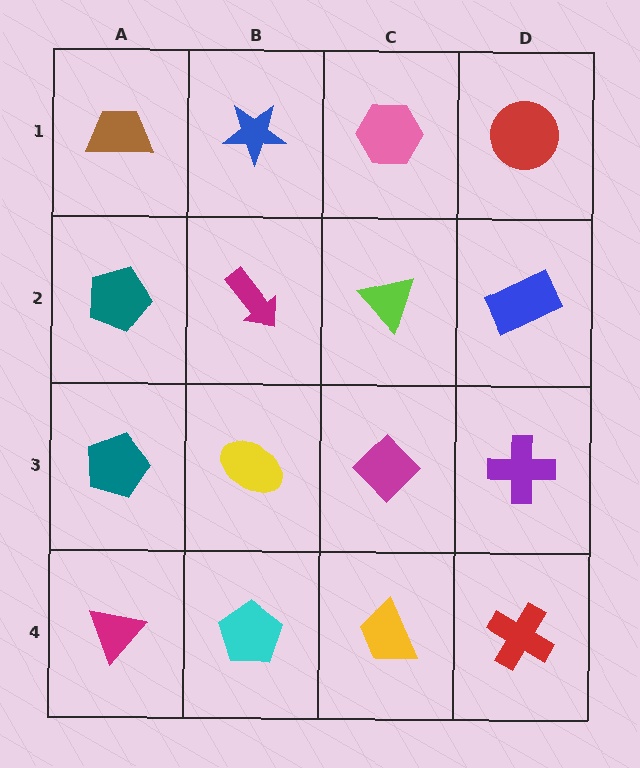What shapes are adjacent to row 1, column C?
A lime triangle (row 2, column C), a blue star (row 1, column B), a red circle (row 1, column D).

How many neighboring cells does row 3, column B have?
4.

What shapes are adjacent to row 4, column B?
A yellow ellipse (row 3, column B), a magenta triangle (row 4, column A), a yellow trapezoid (row 4, column C).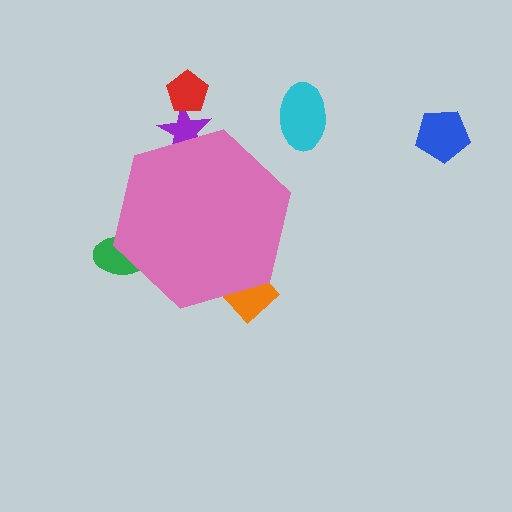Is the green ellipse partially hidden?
Yes, the green ellipse is partially hidden behind the pink hexagon.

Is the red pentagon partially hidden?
No, the red pentagon is fully visible.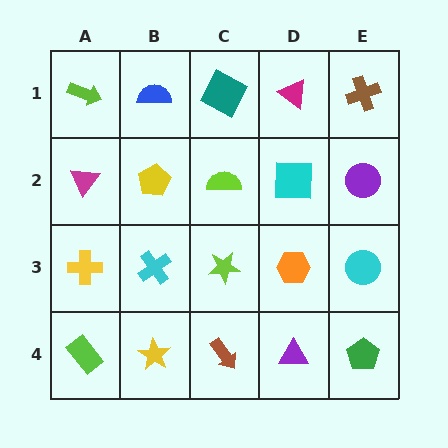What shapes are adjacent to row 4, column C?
A lime star (row 3, column C), a yellow star (row 4, column B), a purple triangle (row 4, column D).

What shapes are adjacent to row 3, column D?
A cyan square (row 2, column D), a purple triangle (row 4, column D), a lime star (row 3, column C), a cyan circle (row 3, column E).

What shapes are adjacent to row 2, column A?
A lime arrow (row 1, column A), a yellow cross (row 3, column A), a yellow pentagon (row 2, column B).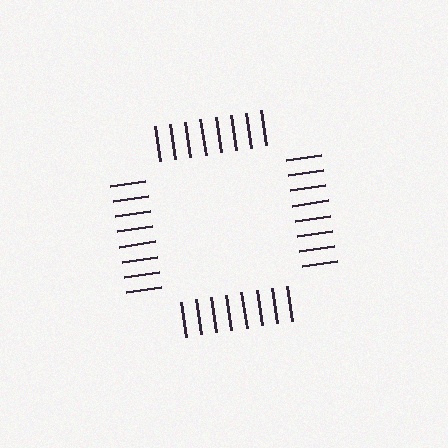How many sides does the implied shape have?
4 sides — the line-ends trace a square.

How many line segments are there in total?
32 — 8 along each of the 4 edges.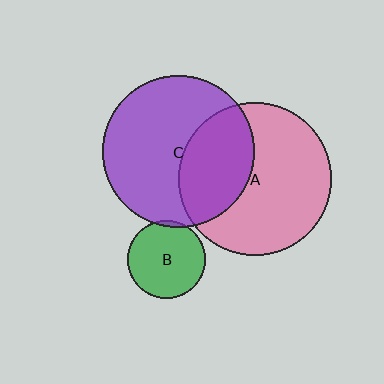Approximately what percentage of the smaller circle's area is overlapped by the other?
Approximately 5%.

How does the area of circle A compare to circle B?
Approximately 3.9 times.